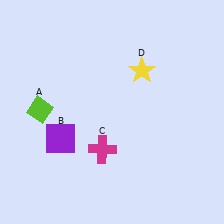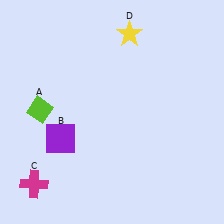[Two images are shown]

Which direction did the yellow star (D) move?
The yellow star (D) moved up.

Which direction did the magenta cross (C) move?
The magenta cross (C) moved left.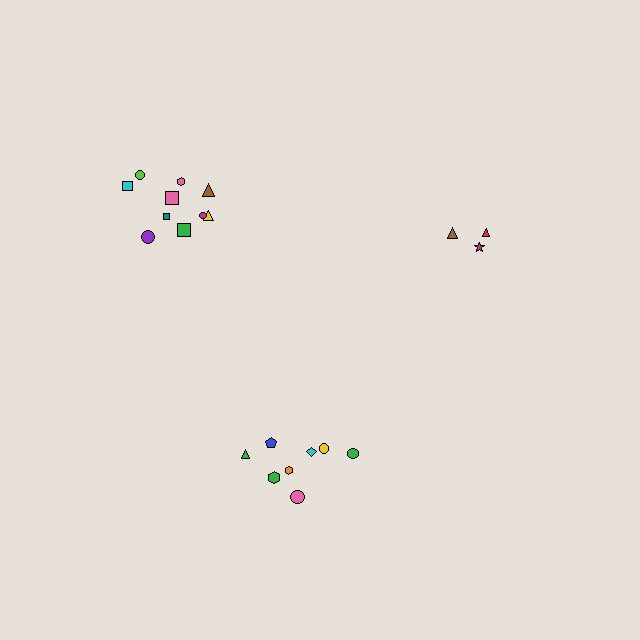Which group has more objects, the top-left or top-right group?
The top-left group.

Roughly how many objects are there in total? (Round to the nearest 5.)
Roughly 20 objects in total.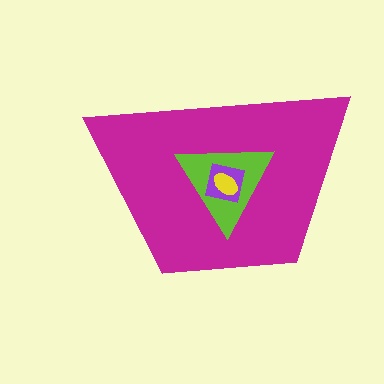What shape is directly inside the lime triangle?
The purple square.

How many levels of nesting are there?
4.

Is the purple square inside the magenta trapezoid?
Yes.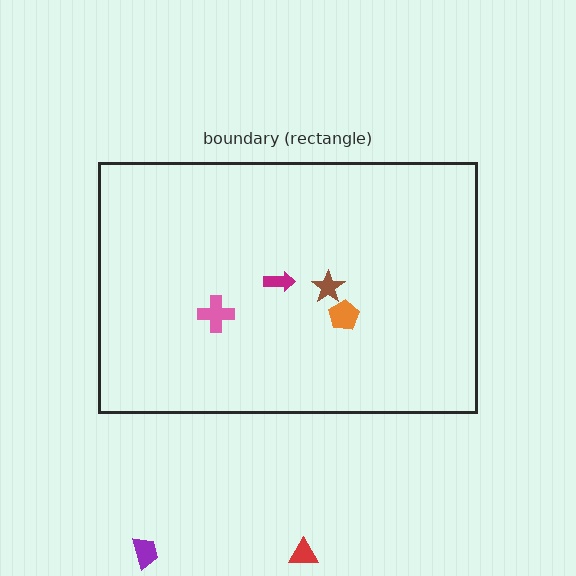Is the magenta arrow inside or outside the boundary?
Inside.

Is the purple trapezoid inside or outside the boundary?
Outside.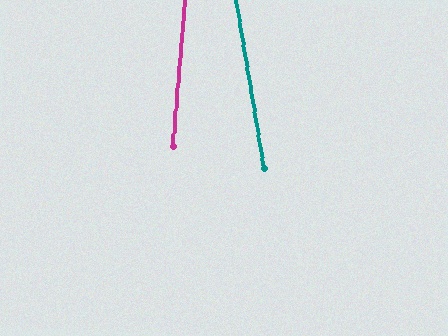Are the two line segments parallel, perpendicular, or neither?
Neither parallel nor perpendicular — they differ by about 14°.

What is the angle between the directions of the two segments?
Approximately 14 degrees.